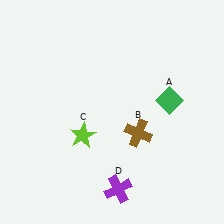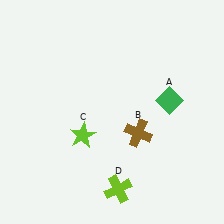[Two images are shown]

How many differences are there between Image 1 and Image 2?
There is 1 difference between the two images.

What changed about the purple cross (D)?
In Image 1, D is purple. In Image 2, it changed to lime.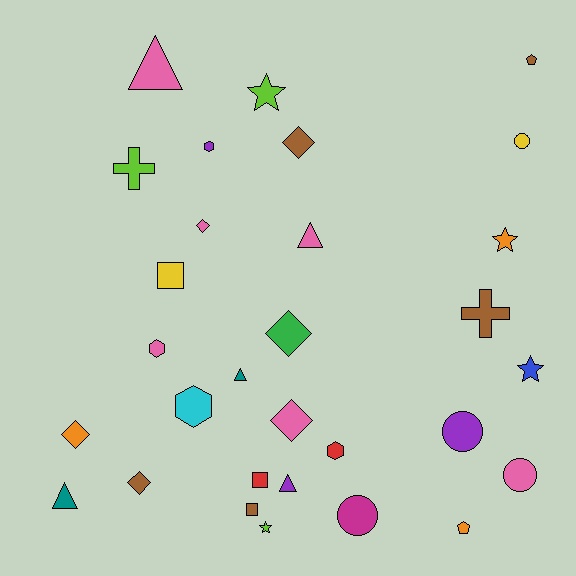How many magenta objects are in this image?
There is 1 magenta object.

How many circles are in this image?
There are 4 circles.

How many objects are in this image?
There are 30 objects.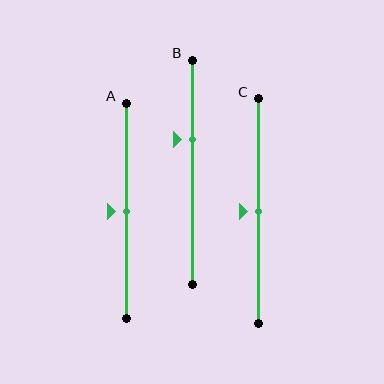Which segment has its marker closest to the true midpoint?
Segment A has its marker closest to the true midpoint.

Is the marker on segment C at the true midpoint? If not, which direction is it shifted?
Yes, the marker on segment C is at the true midpoint.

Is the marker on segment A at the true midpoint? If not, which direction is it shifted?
Yes, the marker on segment A is at the true midpoint.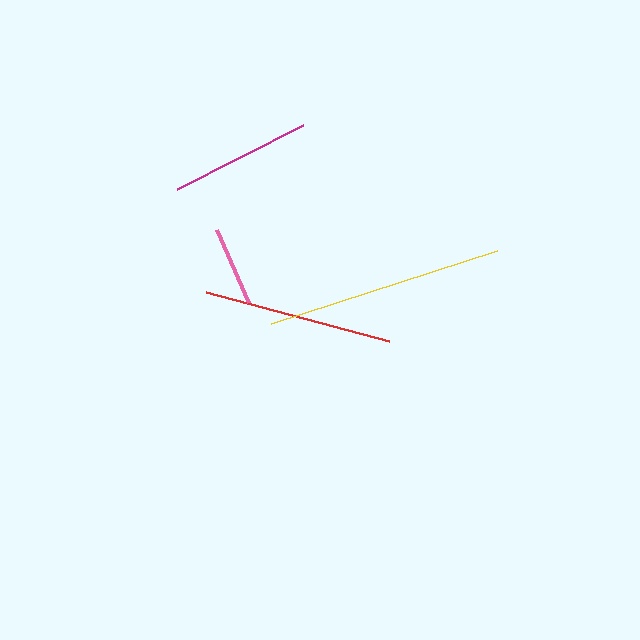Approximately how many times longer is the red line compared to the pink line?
The red line is approximately 2.4 times the length of the pink line.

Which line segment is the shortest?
The pink line is the shortest at approximately 79 pixels.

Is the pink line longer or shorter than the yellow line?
The yellow line is longer than the pink line.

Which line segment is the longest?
The yellow line is the longest at approximately 237 pixels.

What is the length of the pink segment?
The pink segment is approximately 79 pixels long.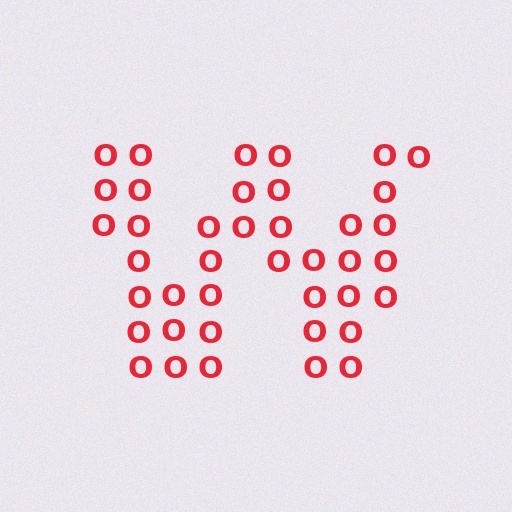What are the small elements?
The small elements are letter O's.